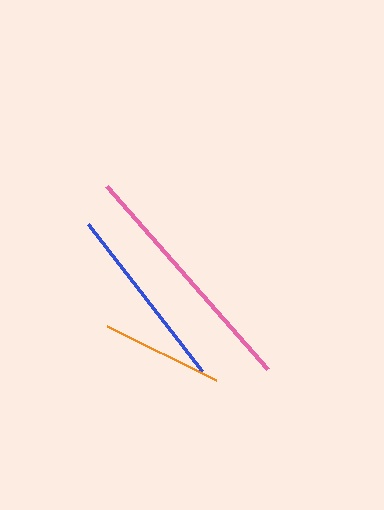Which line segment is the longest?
The pink line is the longest at approximately 244 pixels.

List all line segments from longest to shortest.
From longest to shortest: pink, blue, orange.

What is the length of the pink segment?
The pink segment is approximately 244 pixels long.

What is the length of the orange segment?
The orange segment is approximately 121 pixels long.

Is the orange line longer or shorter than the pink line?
The pink line is longer than the orange line.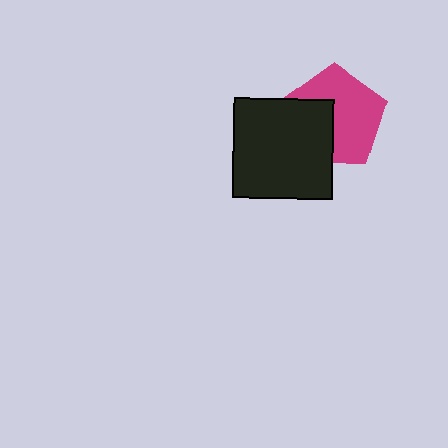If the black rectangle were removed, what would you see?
You would see the complete magenta pentagon.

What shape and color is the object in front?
The object in front is a black rectangle.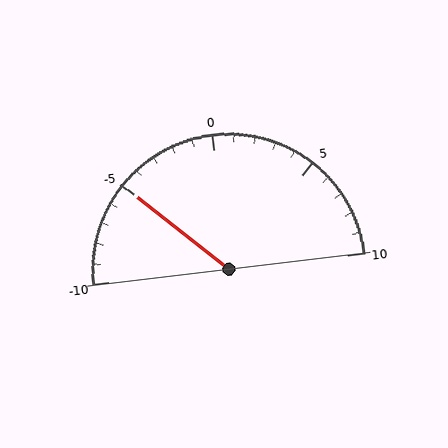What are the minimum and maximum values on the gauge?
The gauge ranges from -10 to 10.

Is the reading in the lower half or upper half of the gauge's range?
The reading is in the lower half of the range (-10 to 10).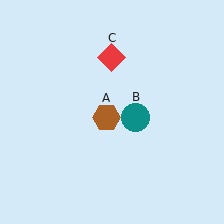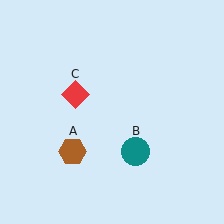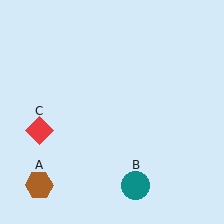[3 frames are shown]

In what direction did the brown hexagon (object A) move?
The brown hexagon (object A) moved down and to the left.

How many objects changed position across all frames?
3 objects changed position: brown hexagon (object A), teal circle (object B), red diamond (object C).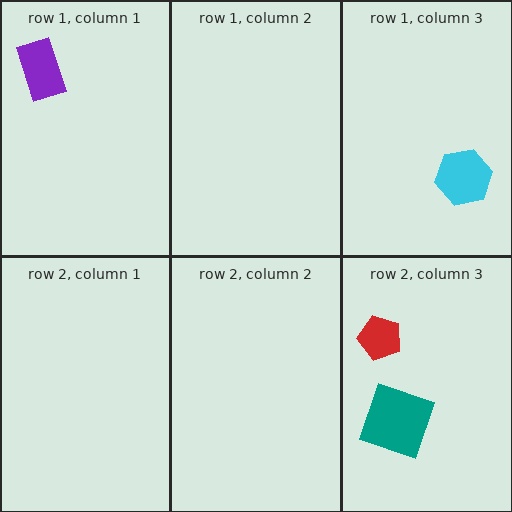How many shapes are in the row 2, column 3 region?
2.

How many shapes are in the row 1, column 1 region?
1.